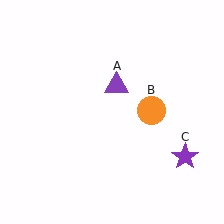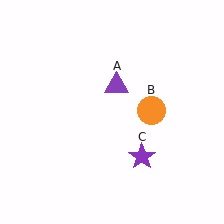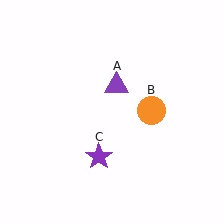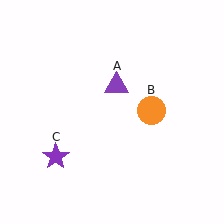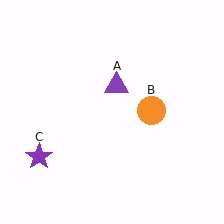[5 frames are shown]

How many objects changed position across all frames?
1 object changed position: purple star (object C).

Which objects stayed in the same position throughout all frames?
Purple triangle (object A) and orange circle (object B) remained stationary.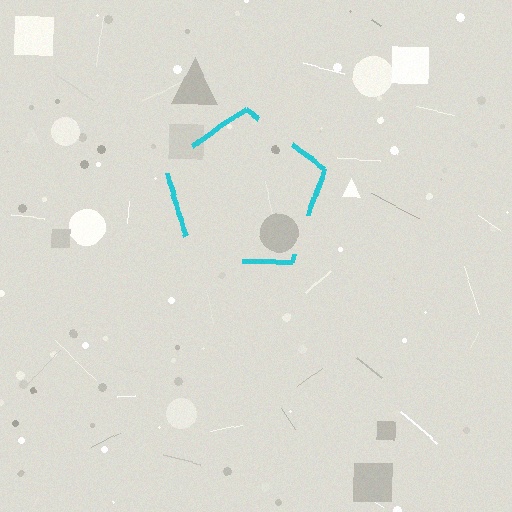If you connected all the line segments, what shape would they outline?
They would outline a pentagon.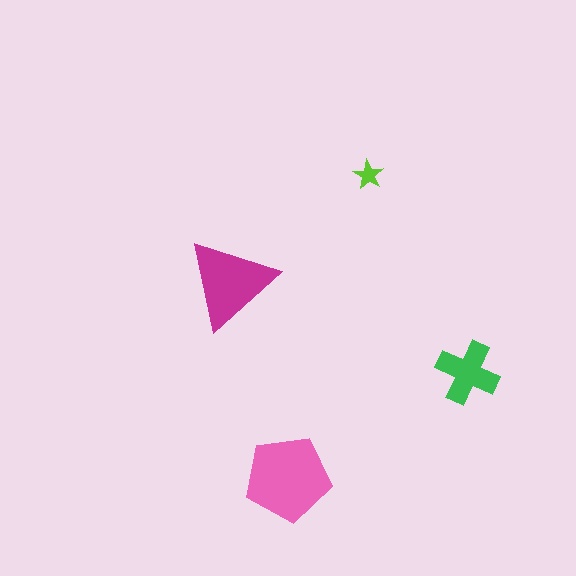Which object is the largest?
The pink pentagon.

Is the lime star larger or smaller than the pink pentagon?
Smaller.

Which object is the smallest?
The lime star.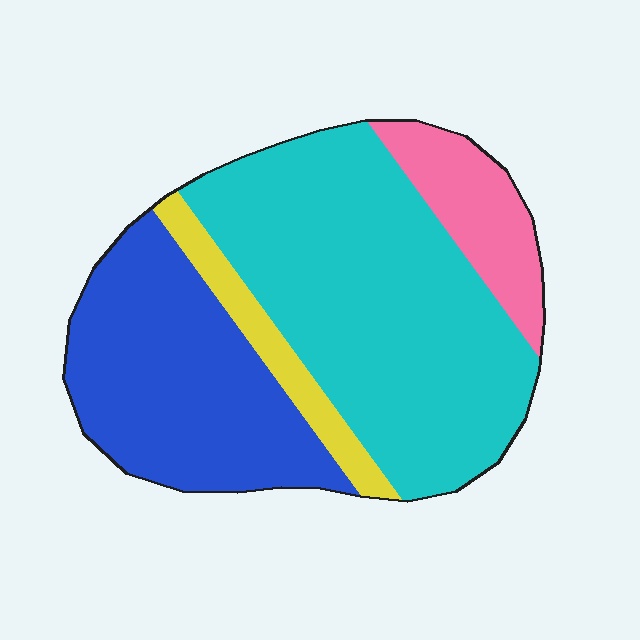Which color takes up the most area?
Cyan, at roughly 50%.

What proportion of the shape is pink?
Pink takes up about one eighth (1/8) of the shape.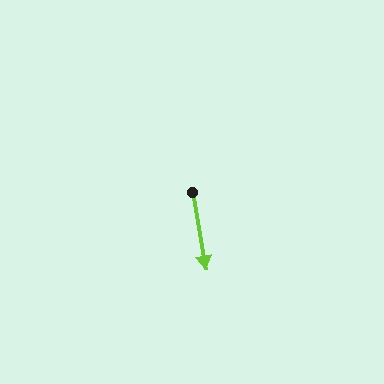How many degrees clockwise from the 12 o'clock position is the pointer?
Approximately 170 degrees.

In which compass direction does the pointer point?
South.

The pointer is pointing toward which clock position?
Roughly 6 o'clock.